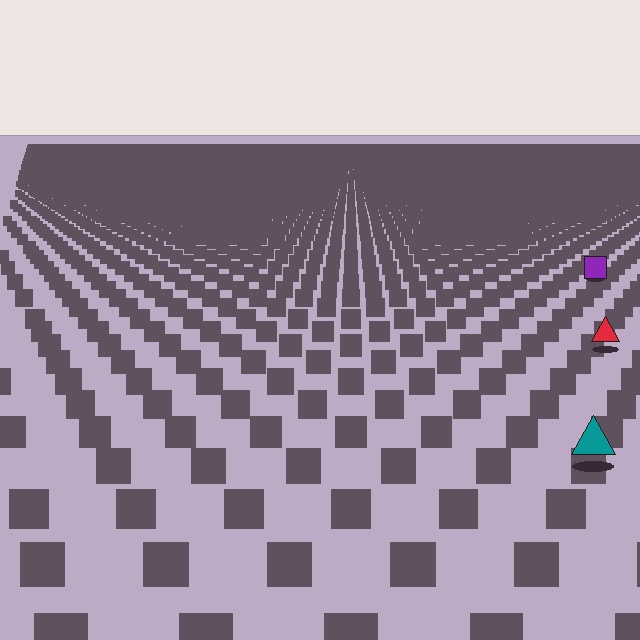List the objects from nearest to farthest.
From nearest to farthest: the teal triangle, the red triangle, the purple square.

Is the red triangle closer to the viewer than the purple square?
Yes. The red triangle is closer — you can tell from the texture gradient: the ground texture is coarser near it.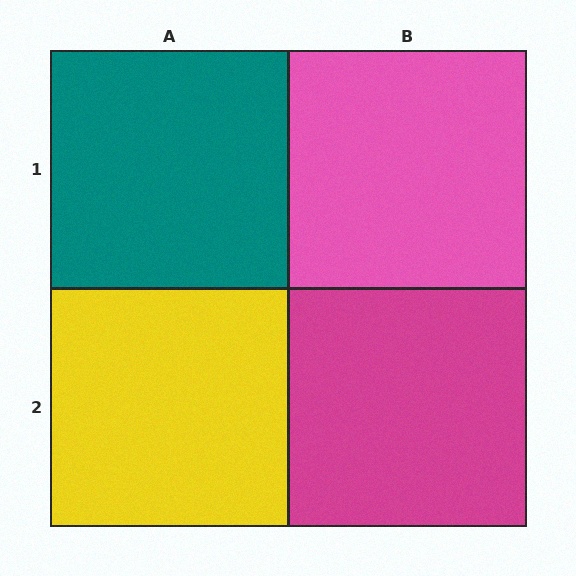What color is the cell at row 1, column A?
Teal.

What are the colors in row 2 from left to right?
Yellow, magenta.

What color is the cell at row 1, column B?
Pink.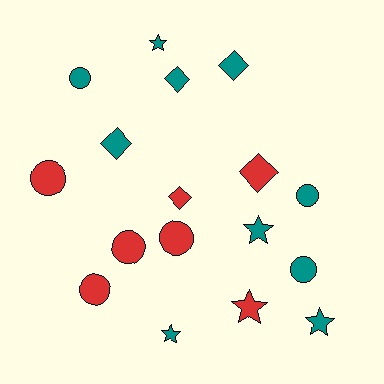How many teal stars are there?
There are 4 teal stars.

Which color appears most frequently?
Teal, with 10 objects.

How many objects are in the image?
There are 17 objects.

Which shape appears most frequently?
Circle, with 7 objects.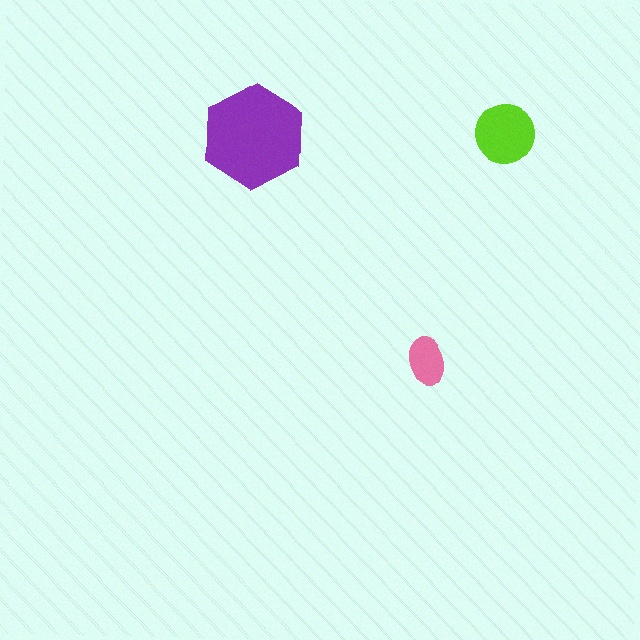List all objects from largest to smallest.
The purple hexagon, the lime circle, the pink ellipse.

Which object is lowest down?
The pink ellipse is bottommost.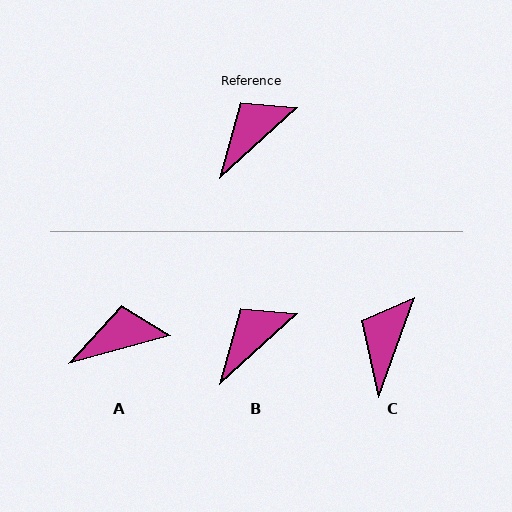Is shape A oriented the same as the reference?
No, it is off by about 27 degrees.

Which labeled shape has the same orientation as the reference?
B.